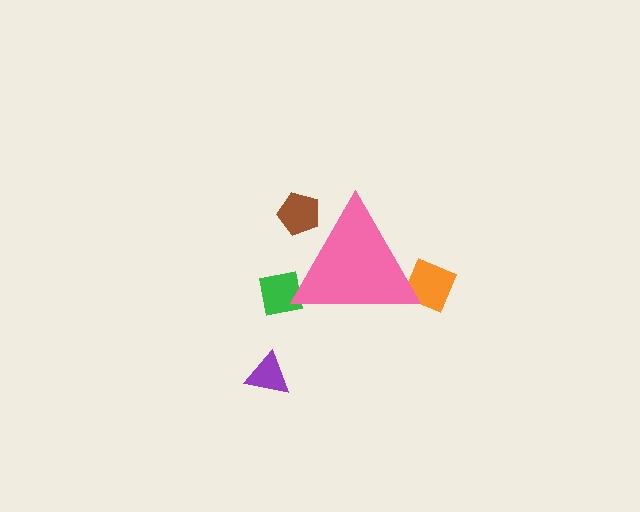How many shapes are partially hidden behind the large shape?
3 shapes are partially hidden.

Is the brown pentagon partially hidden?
Yes, the brown pentagon is partially hidden behind the pink triangle.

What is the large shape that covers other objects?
A pink triangle.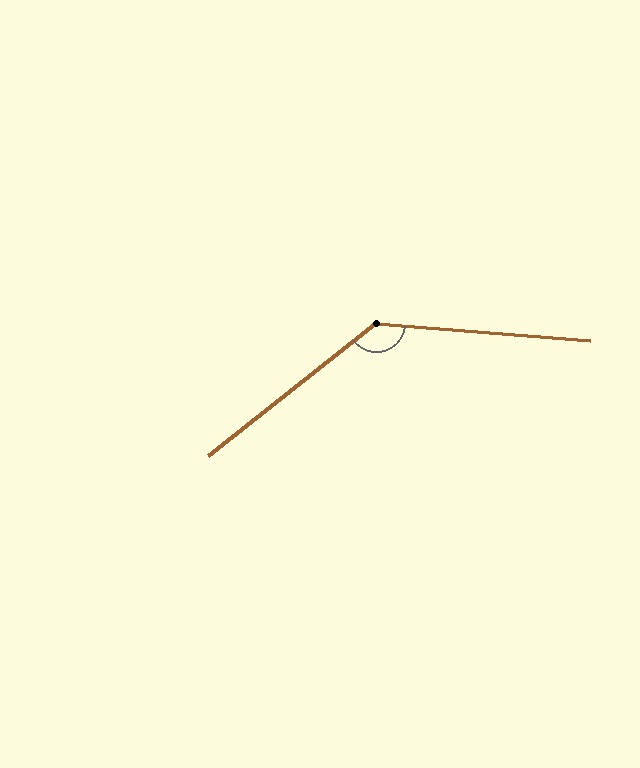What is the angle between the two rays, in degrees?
Approximately 137 degrees.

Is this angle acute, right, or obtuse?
It is obtuse.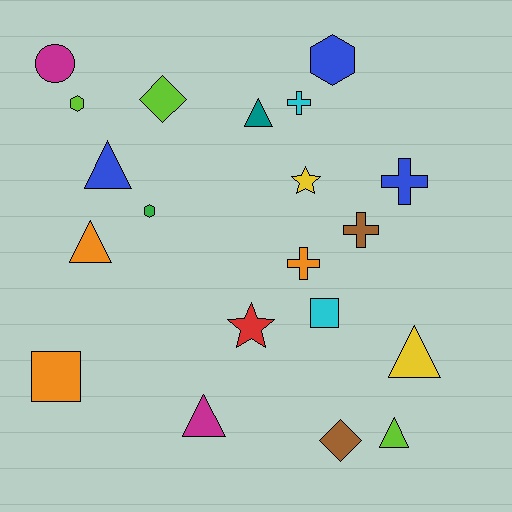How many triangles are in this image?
There are 6 triangles.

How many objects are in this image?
There are 20 objects.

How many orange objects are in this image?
There are 3 orange objects.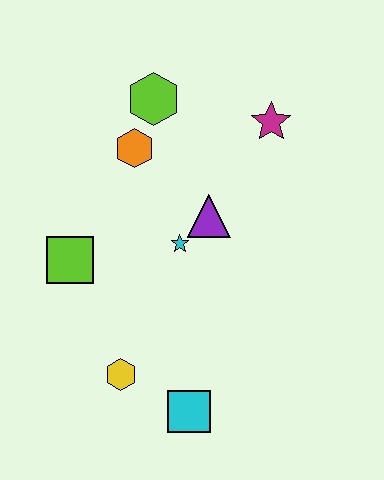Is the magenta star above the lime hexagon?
No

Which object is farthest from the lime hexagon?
The cyan square is farthest from the lime hexagon.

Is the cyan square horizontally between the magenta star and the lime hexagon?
Yes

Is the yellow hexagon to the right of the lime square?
Yes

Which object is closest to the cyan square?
The yellow hexagon is closest to the cyan square.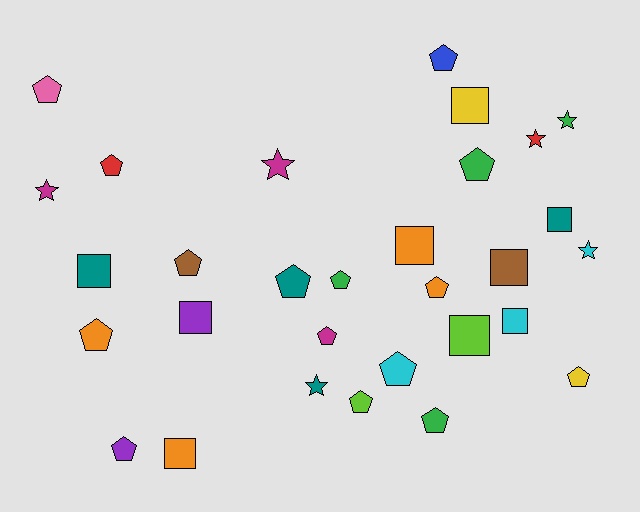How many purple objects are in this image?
There are 2 purple objects.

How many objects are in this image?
There are 30 objects.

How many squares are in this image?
There are 9 squares.